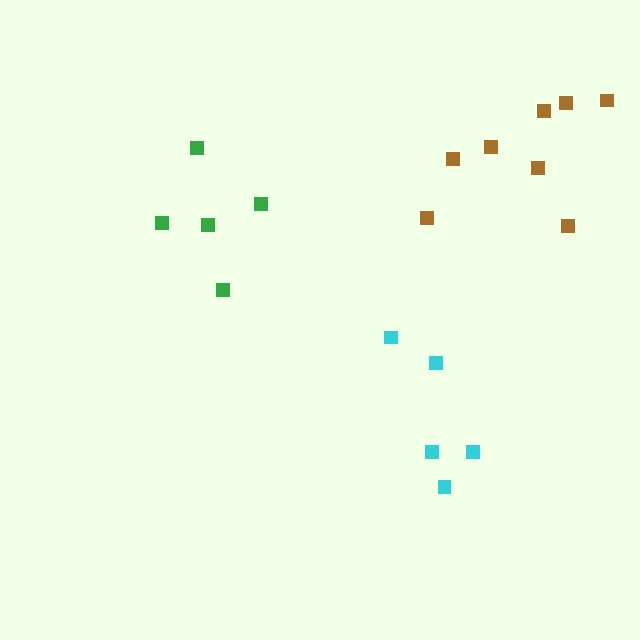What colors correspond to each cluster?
The clusters are colored: green, cyan, brown.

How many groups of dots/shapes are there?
There are 3 groups.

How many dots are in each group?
Group 1: 5 dots, Group 2: 5 dots, Group 3: 8 dots (18 total).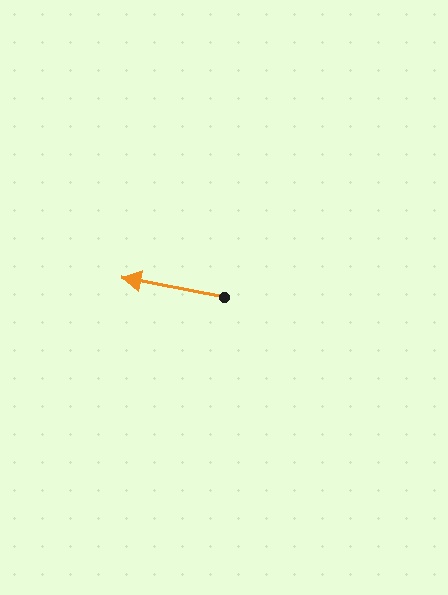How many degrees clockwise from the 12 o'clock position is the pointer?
Approximately 281 degrees.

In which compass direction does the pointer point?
West.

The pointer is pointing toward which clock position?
Roughly 9 o'clock.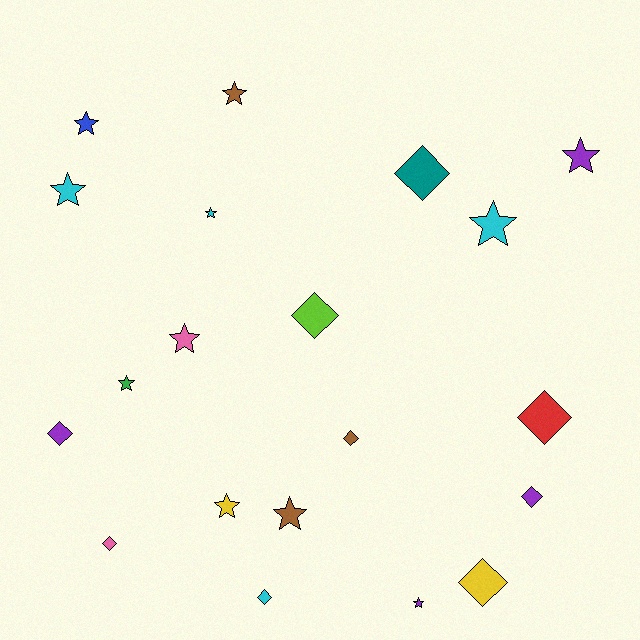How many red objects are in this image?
There is 1 red object.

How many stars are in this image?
There are 11 stars.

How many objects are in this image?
There are 20 objects.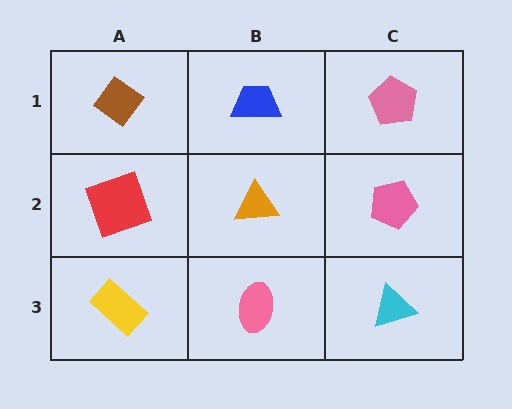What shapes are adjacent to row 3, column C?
A pink pentagon (row 2, column C), a pink ellipse (row 3, column B).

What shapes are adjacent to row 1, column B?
An orange triangle (row 2, column B), a brown diamond (row 1, column A), a pink pentagon (row 1, column C).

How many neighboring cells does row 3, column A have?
2.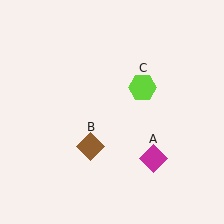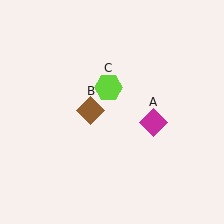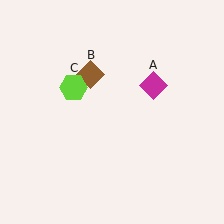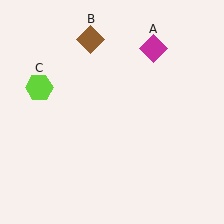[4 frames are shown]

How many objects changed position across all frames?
3 objects changed position: magenta diamond (object A), brown diamond (object B), lime hexagon (object C).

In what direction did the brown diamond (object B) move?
The brown diamond (object B) moved up.